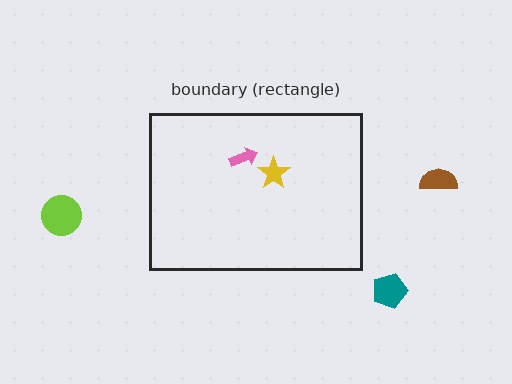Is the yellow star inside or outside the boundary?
Inside.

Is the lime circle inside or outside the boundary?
Outside.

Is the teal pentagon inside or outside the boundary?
Outside.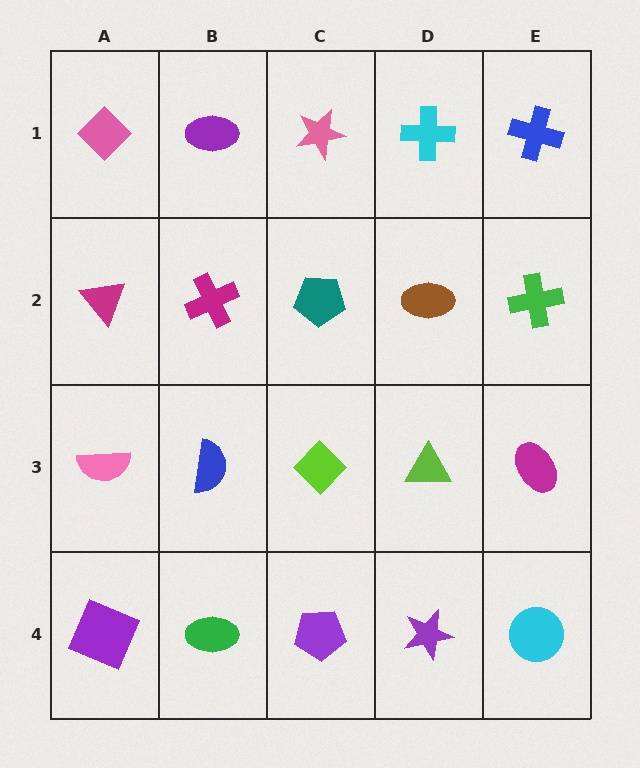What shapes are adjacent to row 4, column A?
A pink semicircle (row 3, column A), a green ellipse (row 4, column B).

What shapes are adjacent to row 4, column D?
A lime triangle (row 3, column D), a purple pentagon (row 4, column C), a cyan circle (row 4, column E).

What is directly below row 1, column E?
A green cross.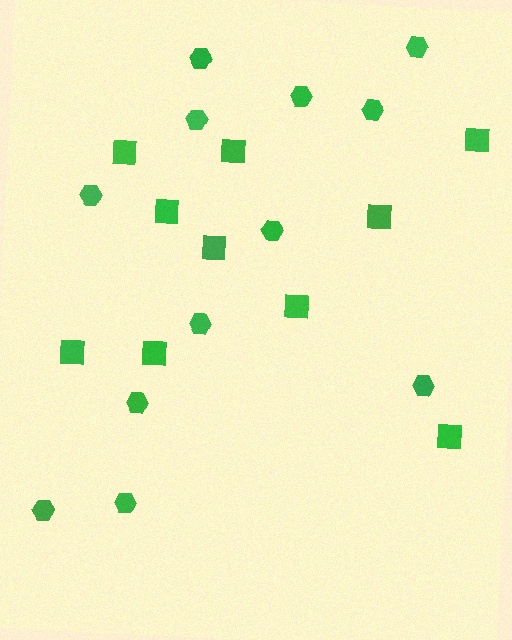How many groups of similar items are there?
There are 2 groups: one group of hexagons (12) and one group of squares (10).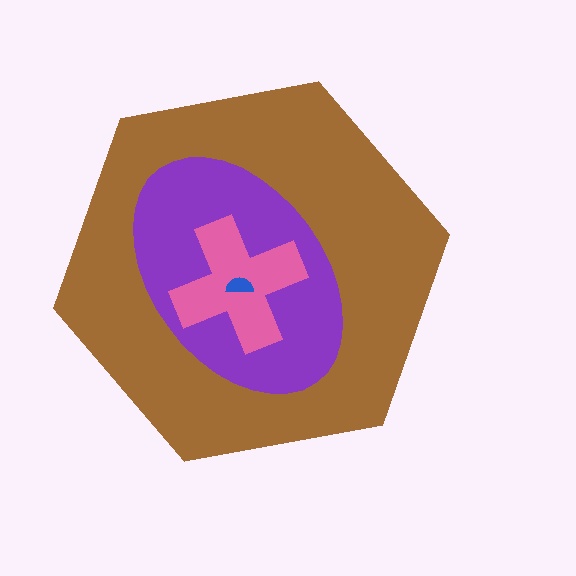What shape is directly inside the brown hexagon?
The purple ellipse.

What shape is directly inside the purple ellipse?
The pink cross.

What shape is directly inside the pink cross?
The blue semicircle.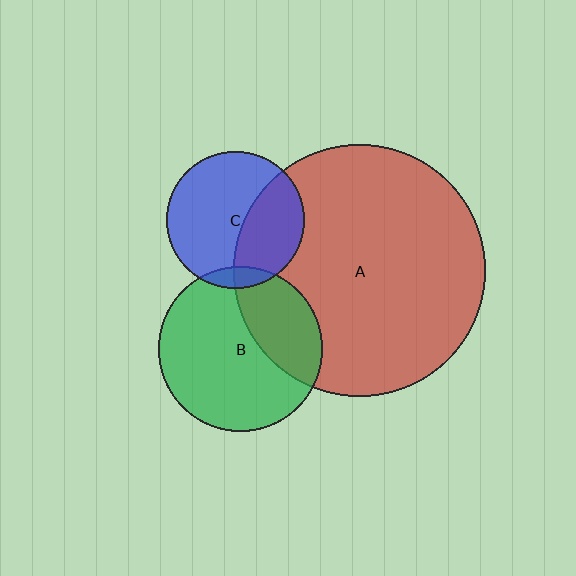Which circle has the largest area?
Circle A (red).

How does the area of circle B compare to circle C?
Approximately 1.4 times.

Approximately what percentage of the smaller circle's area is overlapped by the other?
Approximately 30%.